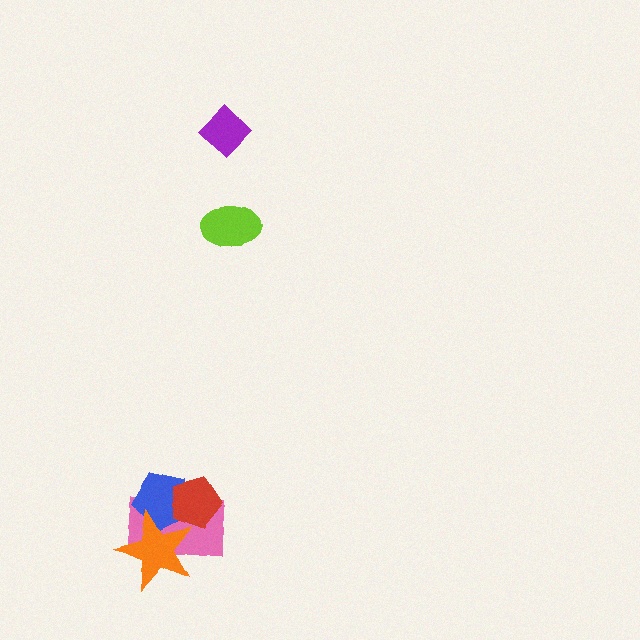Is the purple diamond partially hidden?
No, no other shape covers it.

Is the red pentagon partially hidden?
Yes, it is partially covered by another shape.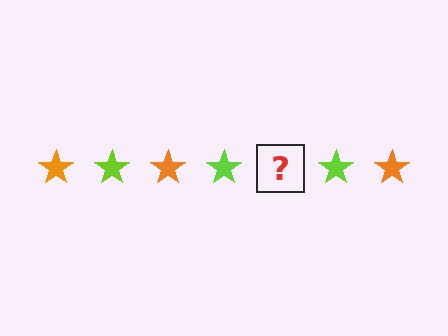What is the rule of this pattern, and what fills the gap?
The rule is that the pattern cycles through orange, lime stars. The gap should be filled with an orange star.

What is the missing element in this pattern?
The missing element is an orange star.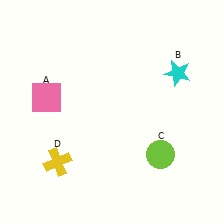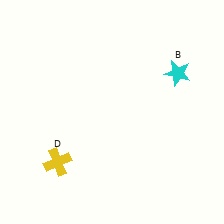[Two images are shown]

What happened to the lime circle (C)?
The lime circle (C) was removed in Image 2. It was in the bottom-right area of Image 1.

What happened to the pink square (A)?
The pink square (A) was removed in Image 2. It was in the top-left area of Image 1.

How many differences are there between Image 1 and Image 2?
There are 2 differences between the two images.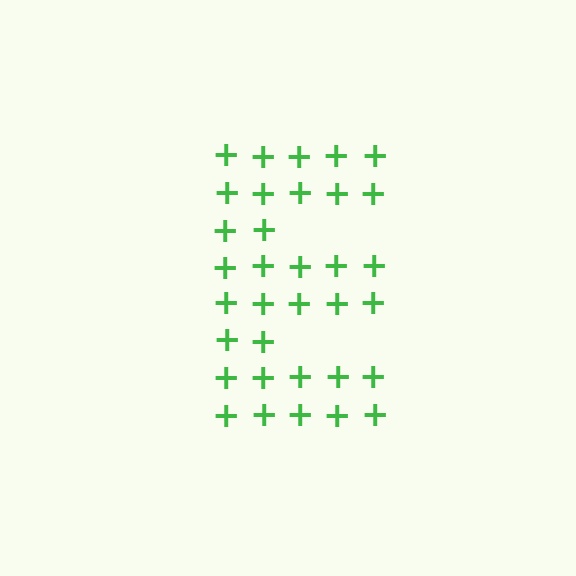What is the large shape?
The large shape is the letter E.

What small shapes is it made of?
It is made of small plus signs.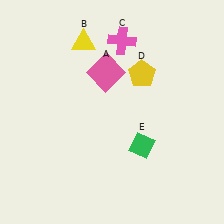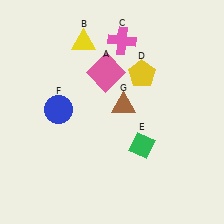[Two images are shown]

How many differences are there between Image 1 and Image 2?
There are 2 differences between the two images.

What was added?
A blue circle (F), a brown triangle (G) were added in Image 2.